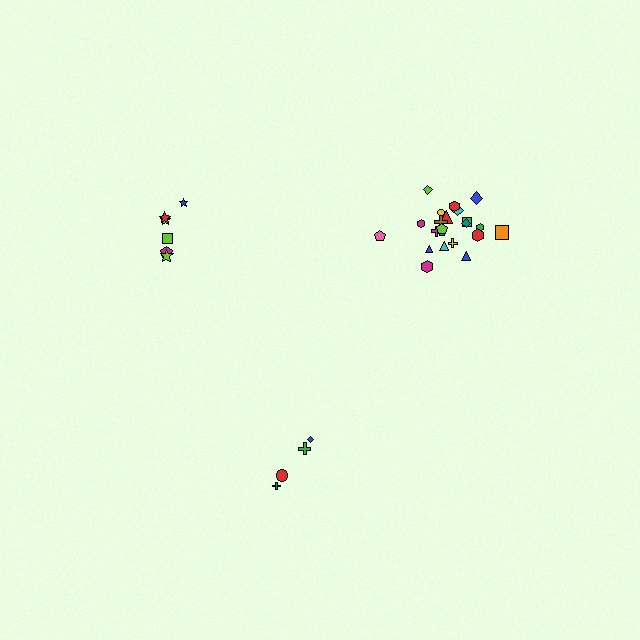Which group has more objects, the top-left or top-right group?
The top-right group.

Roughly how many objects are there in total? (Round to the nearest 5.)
Roughly 30 objects in total.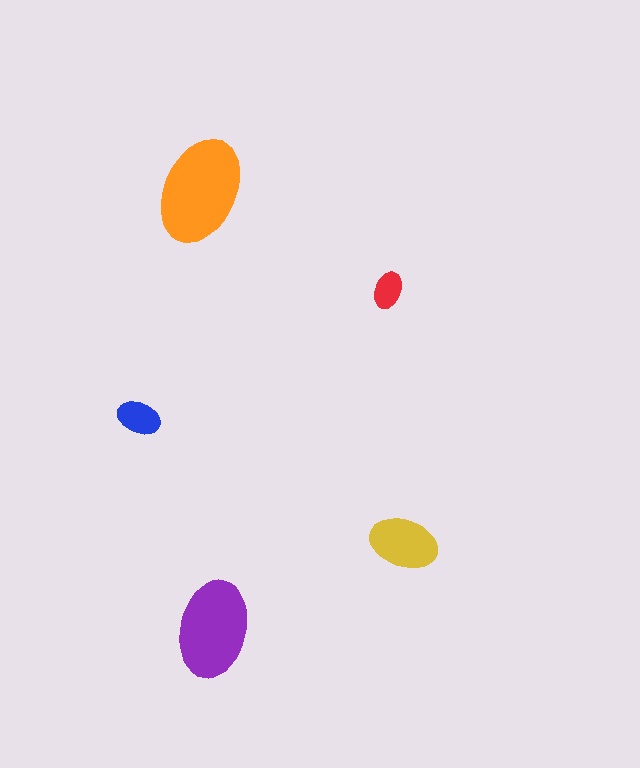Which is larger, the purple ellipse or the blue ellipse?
The purple one.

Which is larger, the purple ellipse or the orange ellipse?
The orange one.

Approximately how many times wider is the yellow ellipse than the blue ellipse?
About 1.5 times wider.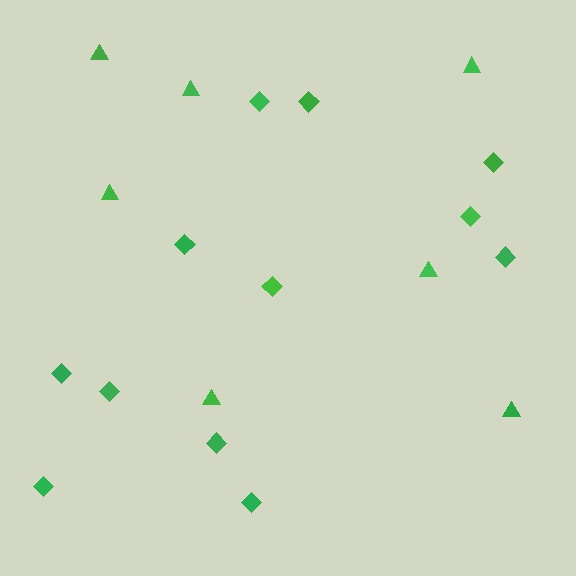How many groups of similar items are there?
There are 2 groups: one group of triangles (7) and one group of diamonds (12).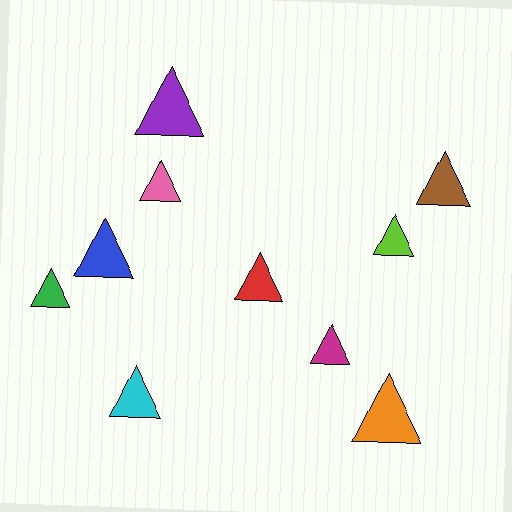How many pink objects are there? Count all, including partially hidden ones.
There is 1 pink object.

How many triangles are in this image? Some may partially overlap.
There are 10 triangles.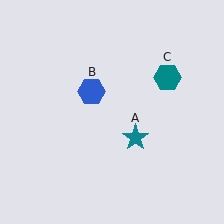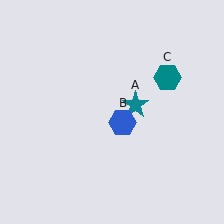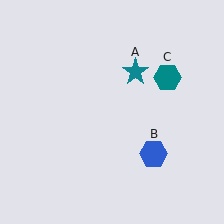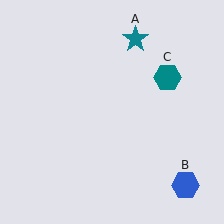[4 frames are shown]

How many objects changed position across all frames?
2 objects changed position: teal star (object A), blue hexagon (object B).